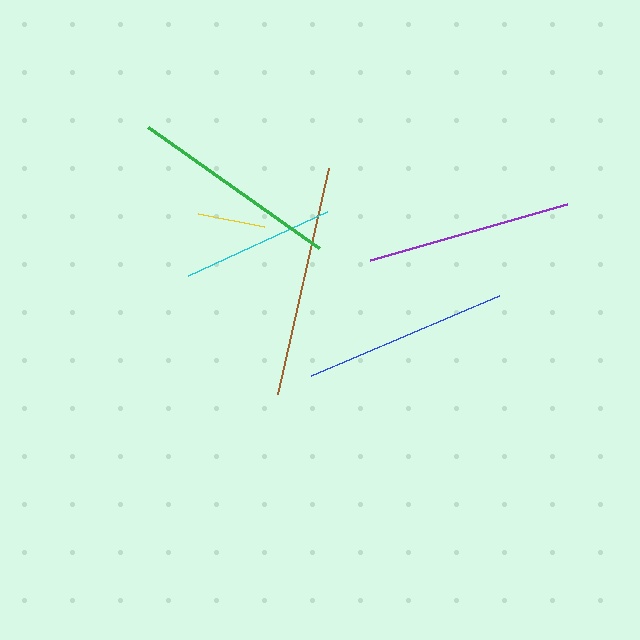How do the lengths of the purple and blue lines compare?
The purple and blue lines are approximately the same length.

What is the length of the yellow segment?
The yellow segment is approximately 67 pixels long.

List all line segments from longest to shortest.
From longest to shortest: brown, green, purple, blue, cyan, yellow.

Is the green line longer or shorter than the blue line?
The green line is longer than the blue line.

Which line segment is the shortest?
The yellow line is the shortest at approximately 67 pixels.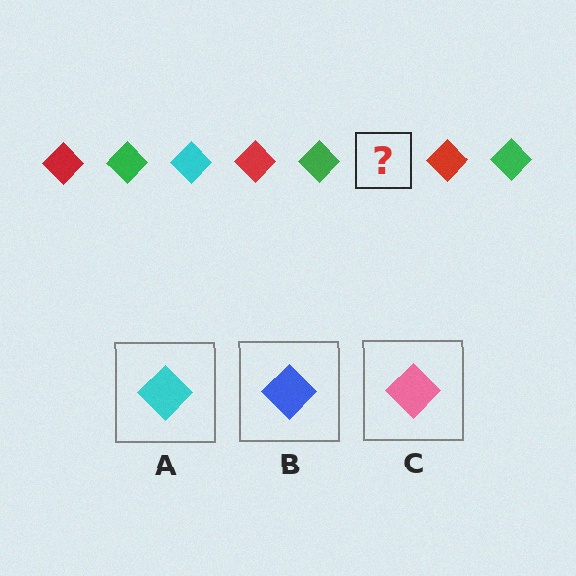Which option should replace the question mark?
Option A.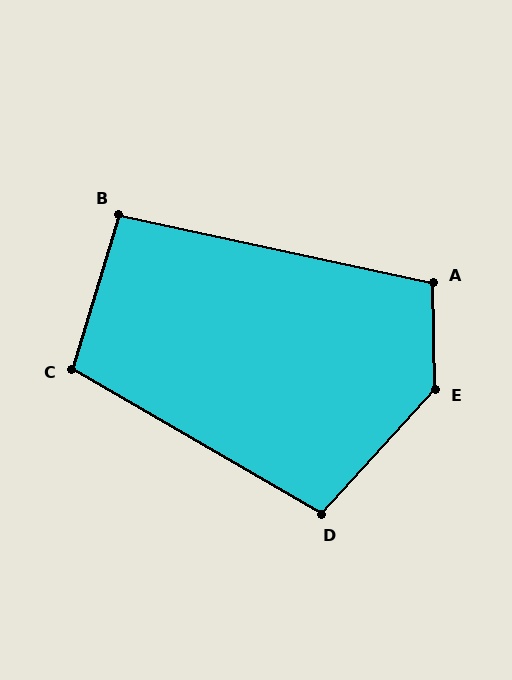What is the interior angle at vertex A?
Approximately 104 degrees (obtuse).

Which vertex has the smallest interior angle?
B, at approximately 94 degrees.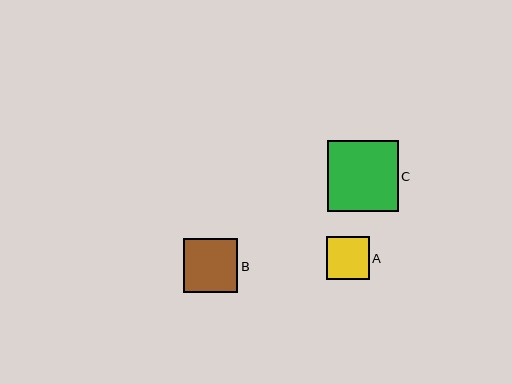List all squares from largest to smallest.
From largest to smallest: C, B, A.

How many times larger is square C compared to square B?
Square C is approximately 1.3 times the size of square B.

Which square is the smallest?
Square A is the smallest with a size of approximately 43 pixels.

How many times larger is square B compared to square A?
Square B is approximately 1.3 times the size of square A.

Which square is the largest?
Square C is the largest with a size of approximately 71 pixels.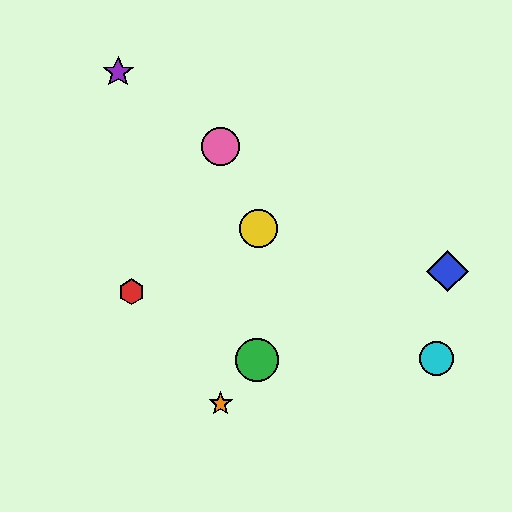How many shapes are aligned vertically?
2 shapes (the orange star, the pink circle) are aligned vertically.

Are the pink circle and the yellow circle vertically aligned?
No, the pink circle is at x≈221 and the yellow circle is at x≈258.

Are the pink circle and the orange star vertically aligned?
Yes, both are at x≈221.